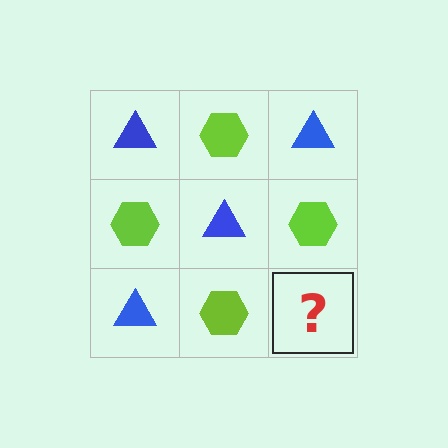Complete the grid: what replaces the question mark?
The question mark should be replaced with a blue triangle.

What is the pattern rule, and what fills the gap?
The rule is that it alternates blue triangle and lime hexagon in a checkerboard pattern. The gap should be filled with a blue triangle.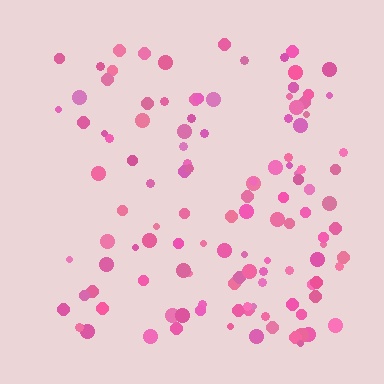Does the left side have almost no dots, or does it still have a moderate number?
Still a moderate number, just noticeably fewer than the right.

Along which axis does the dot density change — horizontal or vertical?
Horizontal.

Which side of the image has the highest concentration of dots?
The right.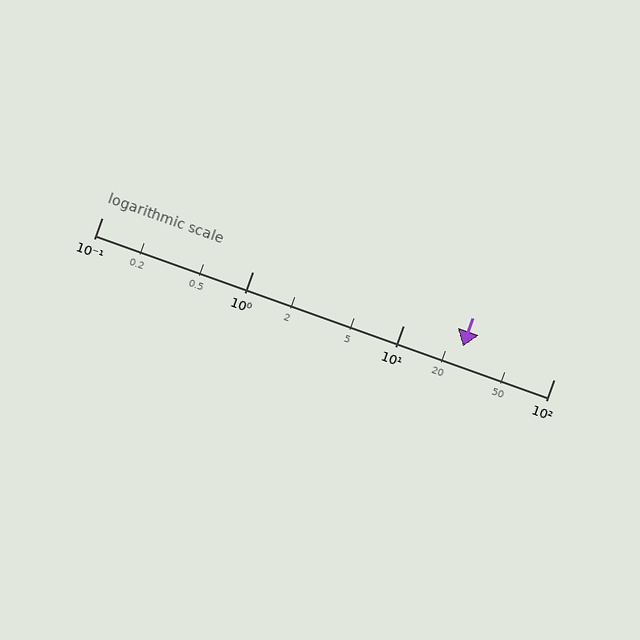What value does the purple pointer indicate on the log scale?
The pointer indicates approximately 25.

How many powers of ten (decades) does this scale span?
The scale spans 3 decades, from 0.1 to 100.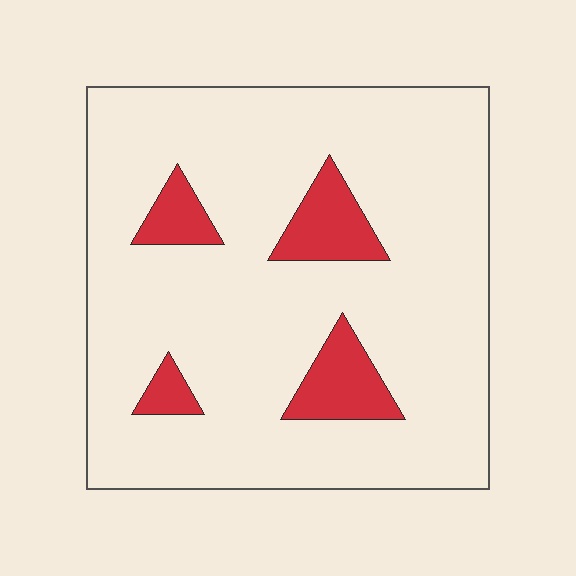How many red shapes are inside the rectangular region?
4.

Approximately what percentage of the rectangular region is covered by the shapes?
Approximately 10%.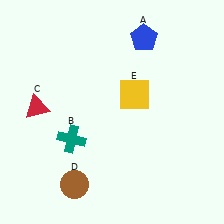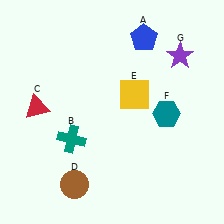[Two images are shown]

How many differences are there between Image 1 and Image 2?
There are 2 differences between the two images.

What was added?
A teal hexagon (F), a purple star (G) were added in Image 2.